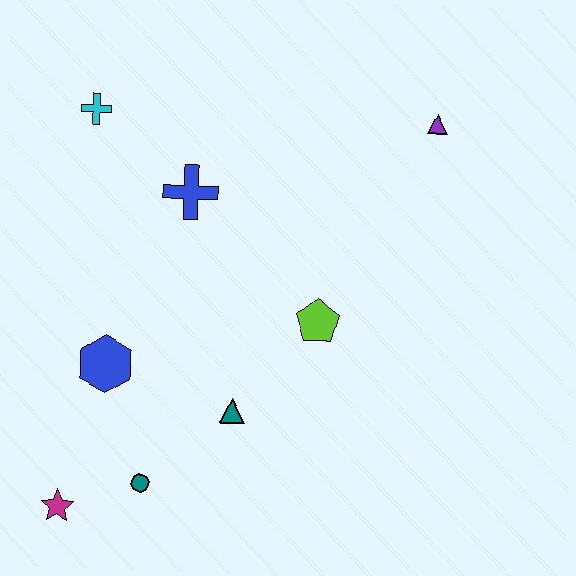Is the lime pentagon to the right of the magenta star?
Yes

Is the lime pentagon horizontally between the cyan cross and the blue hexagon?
No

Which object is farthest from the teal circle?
The purple triangle is farthest from the teal circle.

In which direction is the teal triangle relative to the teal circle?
The teal triangle is to the right of the teal circle.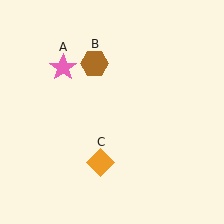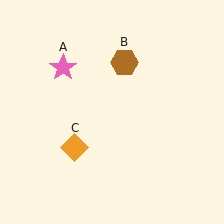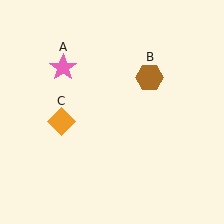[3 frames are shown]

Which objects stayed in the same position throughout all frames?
Pink star (object A) remained stationary.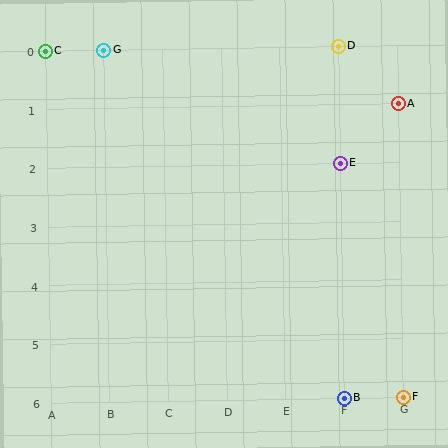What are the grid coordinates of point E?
Point E is at grid coordinates (F, 2).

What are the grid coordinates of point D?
Point D is at grid coordinates (F, 0).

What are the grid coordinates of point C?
Point C is at grid coordinates (A, 0).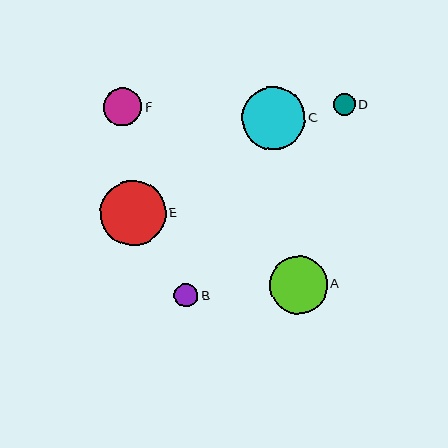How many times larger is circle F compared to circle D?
Circle F is approximately 1.7 times the size of circle D.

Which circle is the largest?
Circle E is the largest with a size of approximately 66 pixels.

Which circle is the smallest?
Circle D is the smallest with a size of approximately 22 pixels.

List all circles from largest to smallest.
From largest to smallest: E, C, A, F, B, D.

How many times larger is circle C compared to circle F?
Circle C is approximately 1.7 times the size of circle F.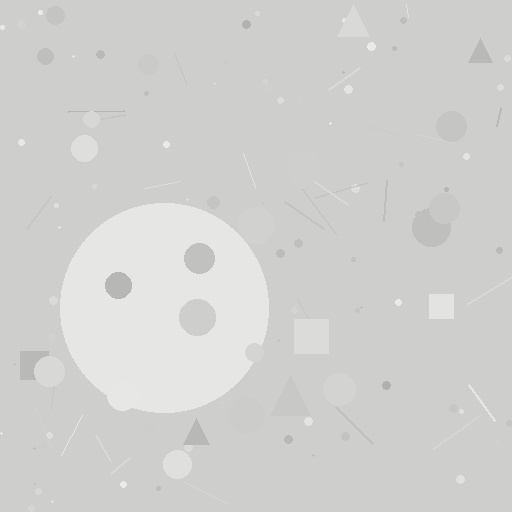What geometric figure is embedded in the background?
A circle is embedded in the background.